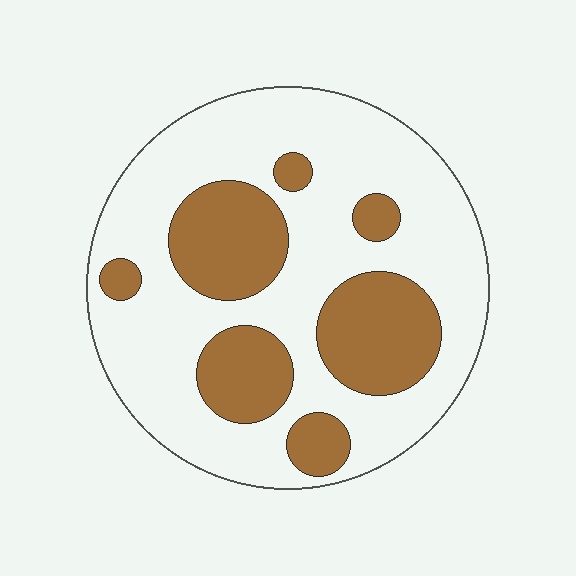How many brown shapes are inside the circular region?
7.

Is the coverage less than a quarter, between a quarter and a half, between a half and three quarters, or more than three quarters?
Between a quarter and a half.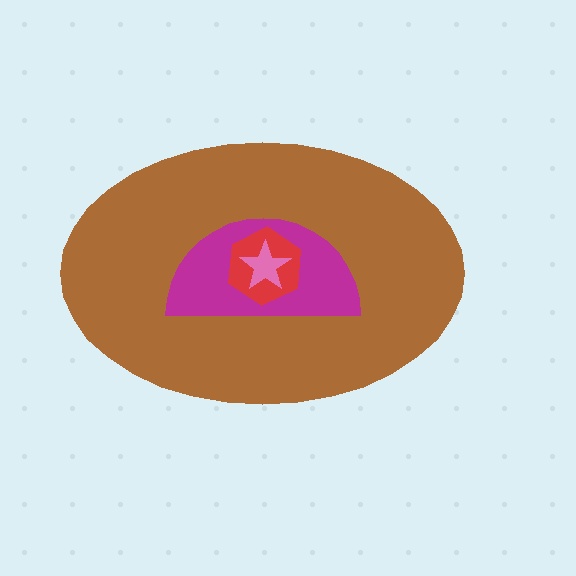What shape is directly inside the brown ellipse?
The magenta semicircle.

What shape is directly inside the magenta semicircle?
The red hexagon.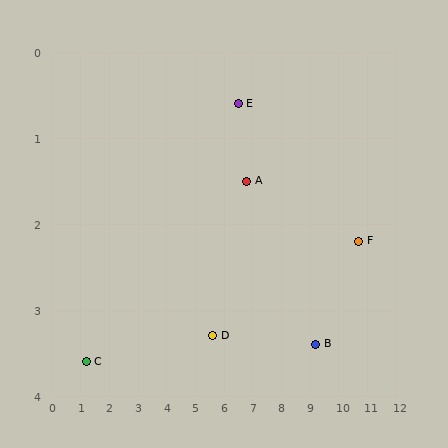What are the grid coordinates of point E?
Point E is at approximately (6.5, 0.6).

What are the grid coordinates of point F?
Point F is at approximately (10.7, 2.2).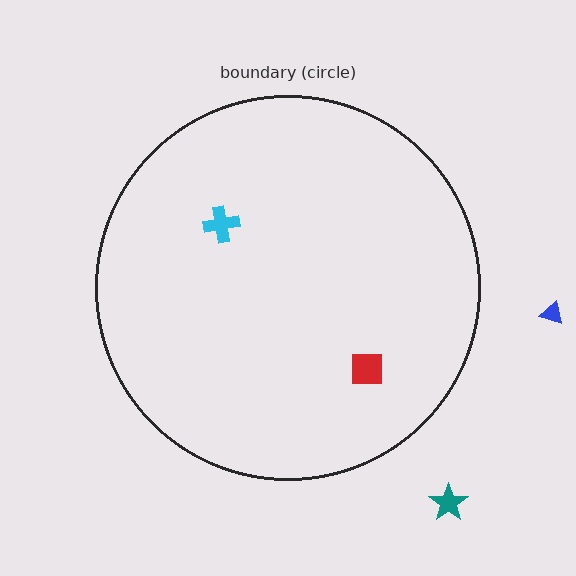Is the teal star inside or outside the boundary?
Outside.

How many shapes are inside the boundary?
2 inside, 2 outside.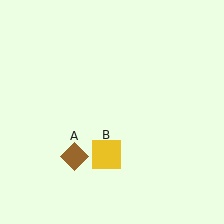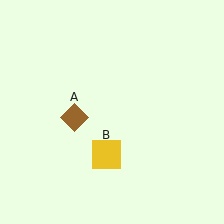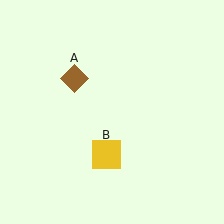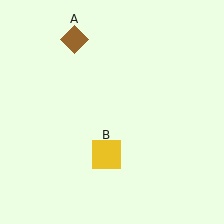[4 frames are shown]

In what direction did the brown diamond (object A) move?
The brown diamond (object A) moved up.